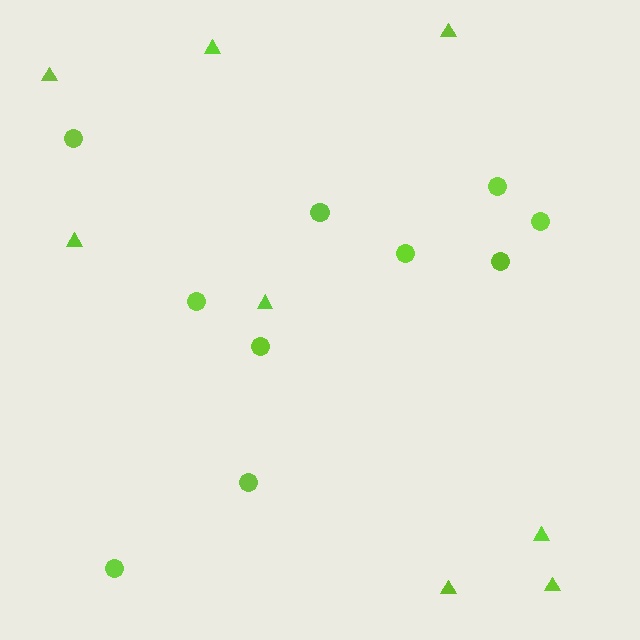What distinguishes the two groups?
There are 2 groups: one group of circles (10) and one group of triangles (8).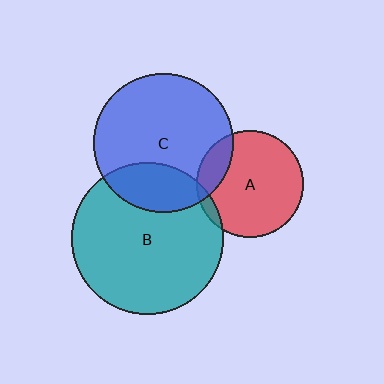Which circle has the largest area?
Circle B (teal).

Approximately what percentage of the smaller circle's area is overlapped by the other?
Approximately 5%.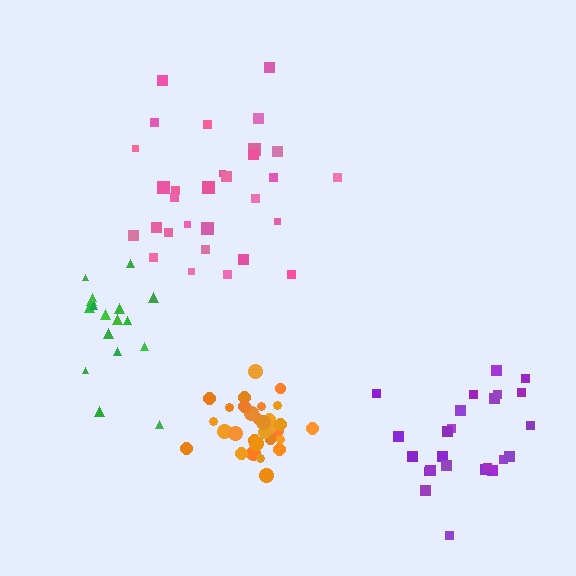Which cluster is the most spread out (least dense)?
Purple.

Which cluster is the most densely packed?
Orange.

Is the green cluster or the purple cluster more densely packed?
Green.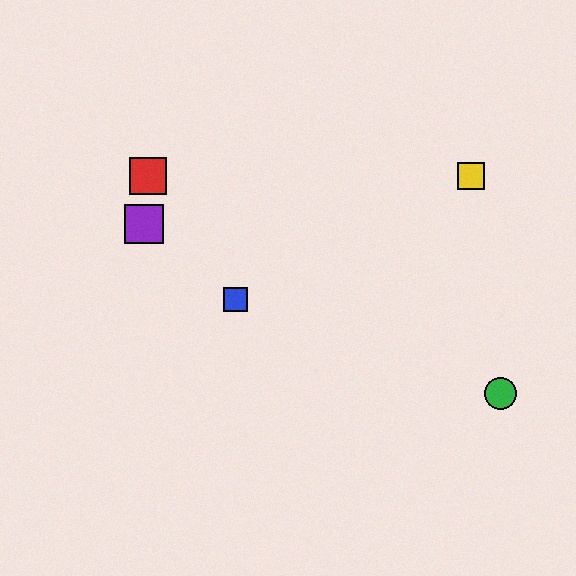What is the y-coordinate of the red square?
The red square is at y≈176.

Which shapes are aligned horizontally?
The red square, the yellow square are aligned horizontally.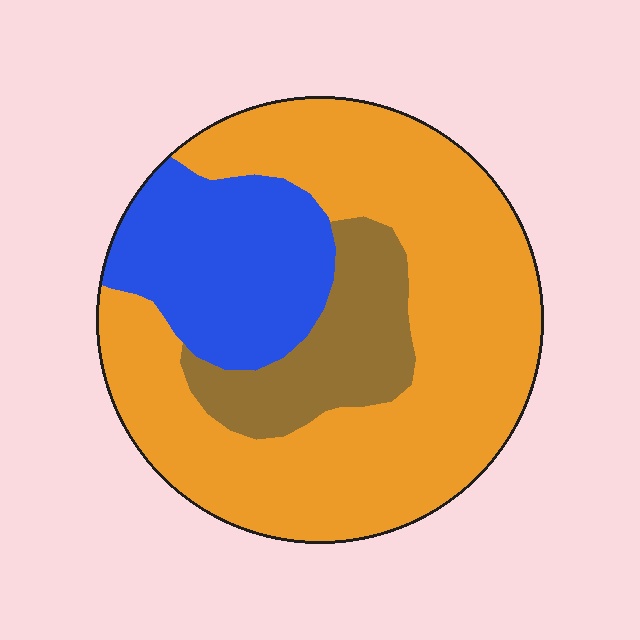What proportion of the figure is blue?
Blue takes up about one fifth (1/5) of the figure.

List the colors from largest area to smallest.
From largest to smallest: orange, blue, brown.